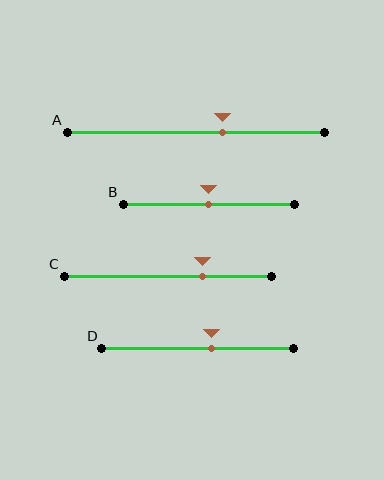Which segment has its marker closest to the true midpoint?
Segment B has its marker closest to the true midpoint.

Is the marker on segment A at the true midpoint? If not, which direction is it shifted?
No, the marker on segment A is shifted to the right by about 10% of the segment length.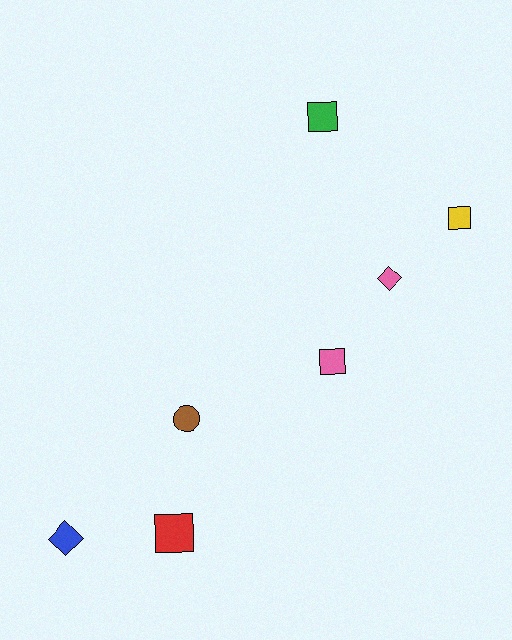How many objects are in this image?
There are 7 objects.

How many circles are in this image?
There is 1 circle.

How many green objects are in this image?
There is 1 green object.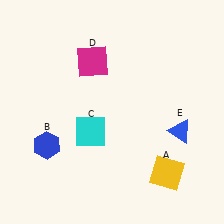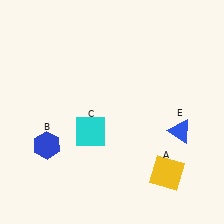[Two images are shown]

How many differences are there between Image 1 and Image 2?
There is 1 difference between the two images.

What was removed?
The magenta square (D) was removed in Image 2.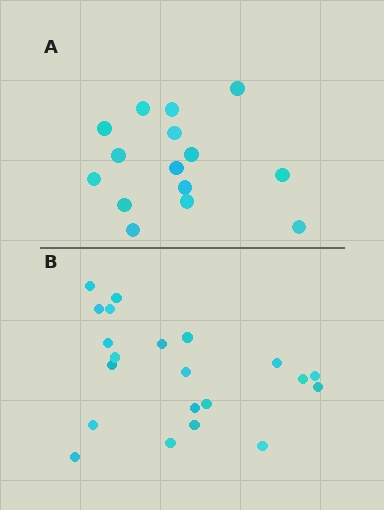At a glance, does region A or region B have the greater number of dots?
Region B (the bottom region) has more dots.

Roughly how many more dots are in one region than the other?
Region B has about 6 more dots than region A.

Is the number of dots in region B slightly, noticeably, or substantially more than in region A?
Region B has noticeably more, but not dramatically so. The ratio is roughly 1.4 to 1.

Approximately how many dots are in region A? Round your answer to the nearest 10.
About 20 dots. (The exact count is 15, which rounds to 20.)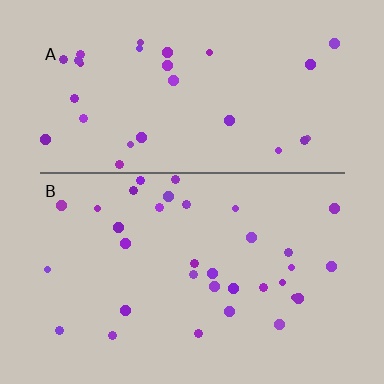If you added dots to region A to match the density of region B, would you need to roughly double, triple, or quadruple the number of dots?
Approximately double.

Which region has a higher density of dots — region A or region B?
B (the bottom).